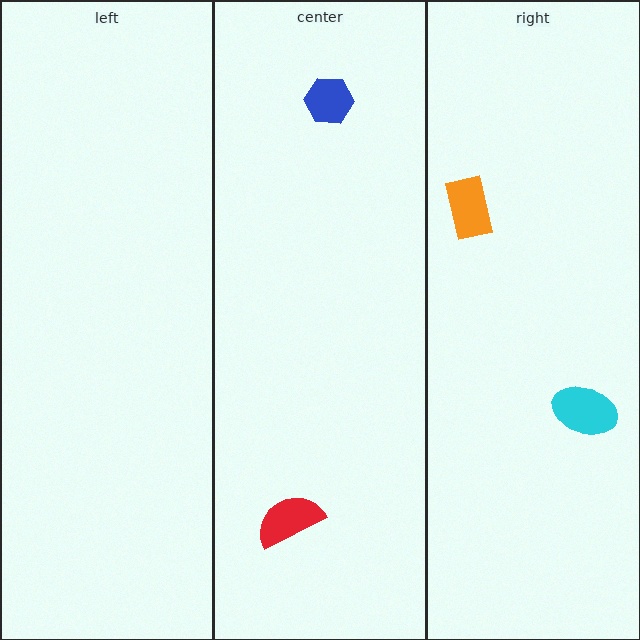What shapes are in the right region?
The orange rectangle, the cyan ellipse.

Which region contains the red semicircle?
The center region.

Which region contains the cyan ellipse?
The right region.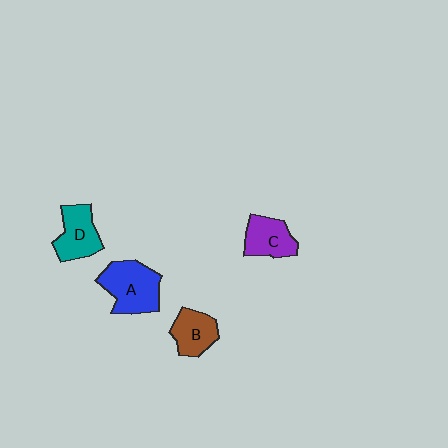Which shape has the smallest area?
Shape B (brown).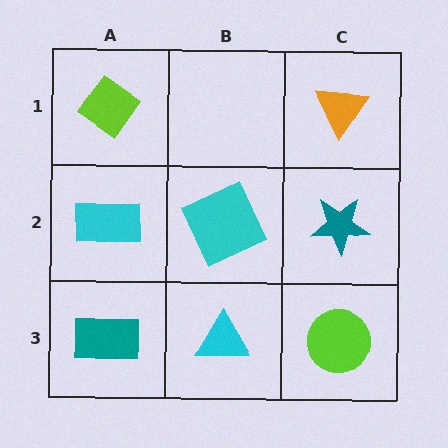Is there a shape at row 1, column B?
No, that cell is empty.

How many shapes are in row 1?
2 shapes.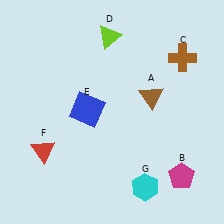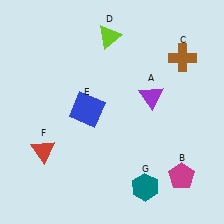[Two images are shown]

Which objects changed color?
A changed from brown to purple. G changed from cyan to teal.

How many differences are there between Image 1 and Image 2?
There are 2 differences between the two images.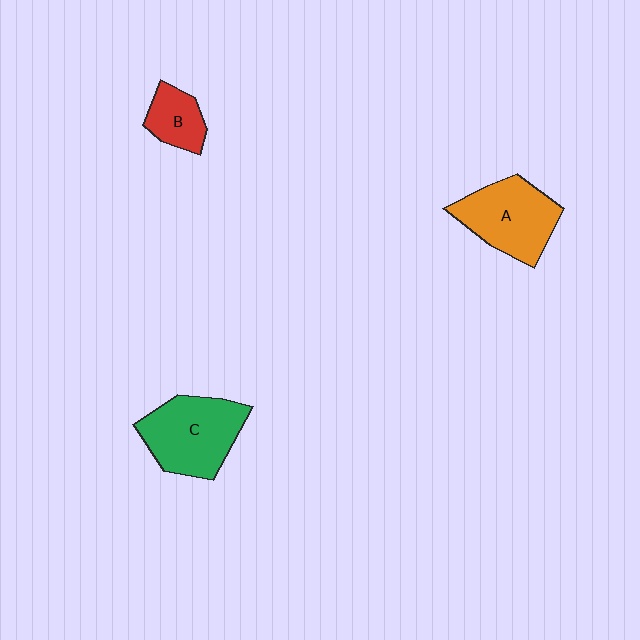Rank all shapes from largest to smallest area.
From largest to smallest: C (green), A (orange), B (red).